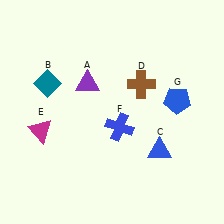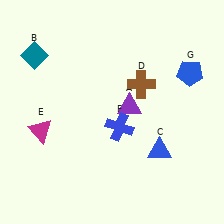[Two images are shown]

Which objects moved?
The objects that moved are: the purple triangle (A), the teal diamond (B), the blue pentagon (G).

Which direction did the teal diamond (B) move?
The teal diamond (B) moved up.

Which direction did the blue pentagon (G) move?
The blue pentagon (G) moved up.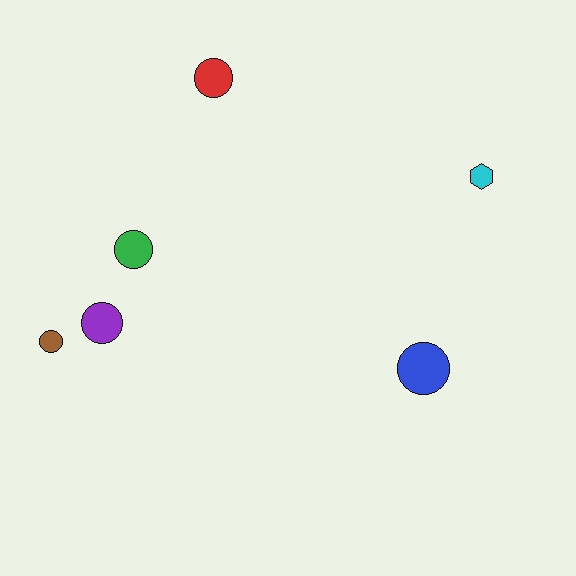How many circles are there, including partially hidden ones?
There are 5 circles.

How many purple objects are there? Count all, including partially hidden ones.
There is 1 purple object.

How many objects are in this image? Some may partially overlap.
There are 6 objects.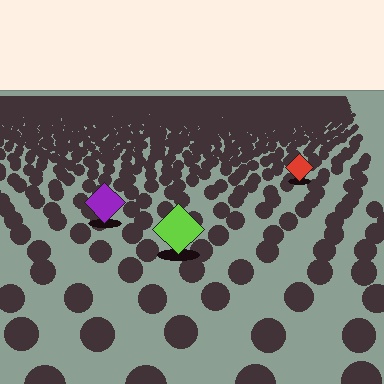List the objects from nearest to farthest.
From nearest to farthest: the lime diamond, the purple diamond, the red diamond.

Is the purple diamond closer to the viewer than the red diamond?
Yes. The purple diamond is closer — you can tell from the texture gradient: the ground texture is coarser near it.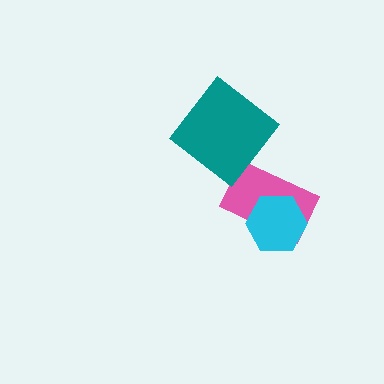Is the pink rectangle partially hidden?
Yes, it is partially covered by another shape.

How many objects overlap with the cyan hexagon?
1 object overlaps with the cyan hexagon.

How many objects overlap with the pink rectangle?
1 object overlaps with the pink rectangle.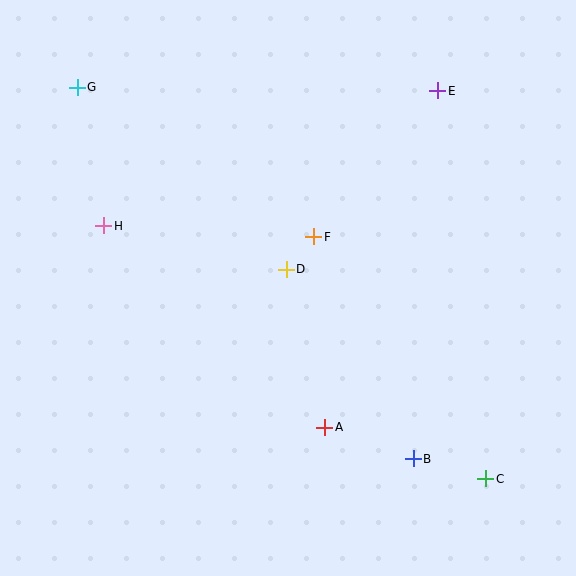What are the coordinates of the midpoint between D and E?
The midpoint between D and E is at (362, 180).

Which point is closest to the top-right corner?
Point E is closest to the top-right corner.